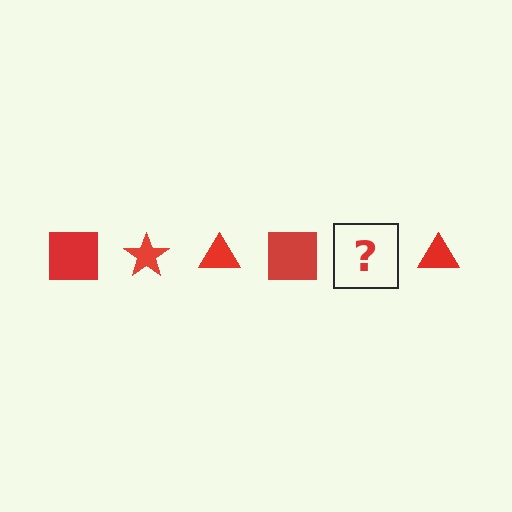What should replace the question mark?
The question mark should be replaced with a red star.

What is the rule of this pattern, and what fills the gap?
The rule is that the pattern cycles through square, star, triangle shapes in red. The gap should be filled with a red star.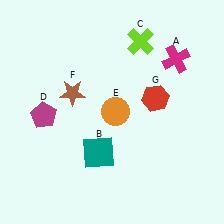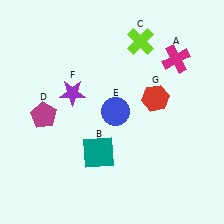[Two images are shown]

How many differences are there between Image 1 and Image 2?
There are 2 differences between the two images.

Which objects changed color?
E changed from orange to blue. F changed from brown to purple.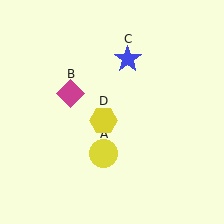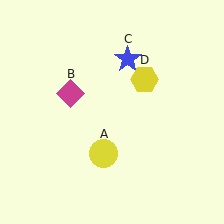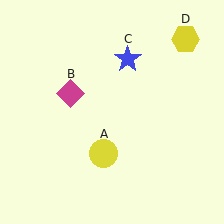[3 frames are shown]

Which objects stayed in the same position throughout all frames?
Yellow circle (object A) and magenta diamond (object B) and blue star (object C) remained stationary.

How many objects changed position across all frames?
1 object changed position: yellow hexagon (object D).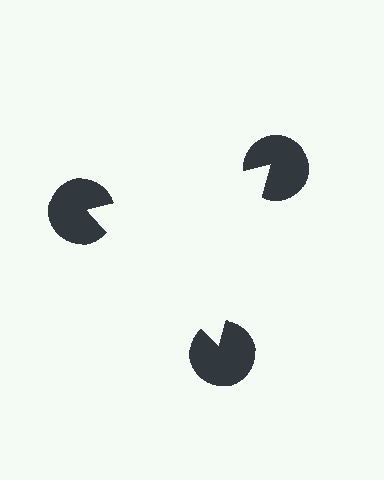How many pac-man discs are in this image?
There are 3 — one at each vertex of the illusory triangle.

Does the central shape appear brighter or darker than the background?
It typically appears slightly brighter than the background, even though no actual brightness change is drawn.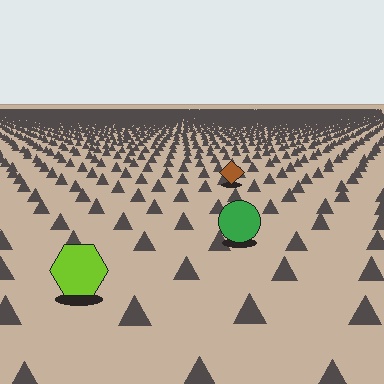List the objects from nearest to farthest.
From nearest to farthest: the lime hexagon, the green circle, the brown diamond.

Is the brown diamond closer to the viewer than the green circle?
No. The green circle is closer — you can tell from the texture gradient: the ground texture is coarser near it.